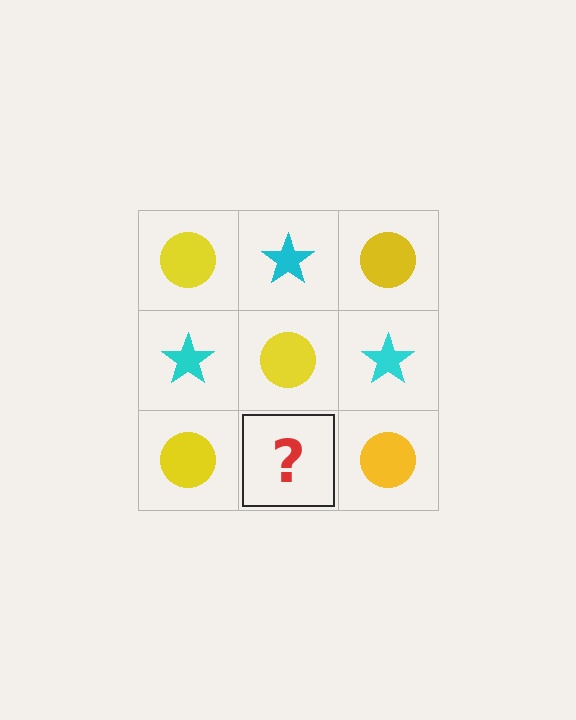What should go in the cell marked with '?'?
The missing cell should contain a cyan star.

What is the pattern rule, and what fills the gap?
The rule is that it alternates yellow circle and cyan star in a checkerboard pattern. The gap should be filled with a cyan star.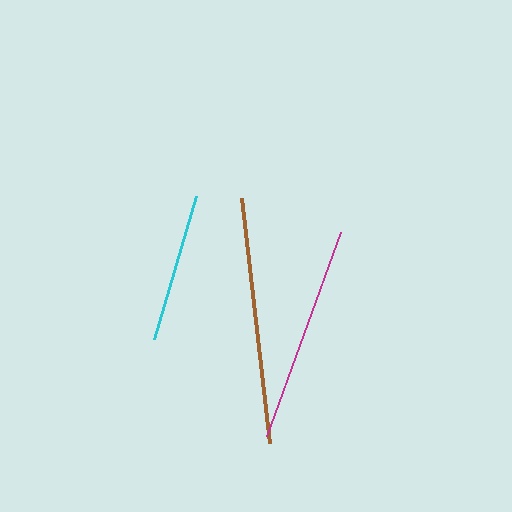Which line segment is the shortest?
The cyan line is the shortest at approximately 150 pixels.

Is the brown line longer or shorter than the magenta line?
The brown line is longer than the magenta line.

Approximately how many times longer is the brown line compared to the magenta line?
The brown line is approximately 1.1 times the length of the magenta line.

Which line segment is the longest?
The brown line is the longest at approximately 246 pixels.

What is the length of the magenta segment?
The magenta segment is approximately 218 pixels long.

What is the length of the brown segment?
The brown segment is approximately 246 pixels long.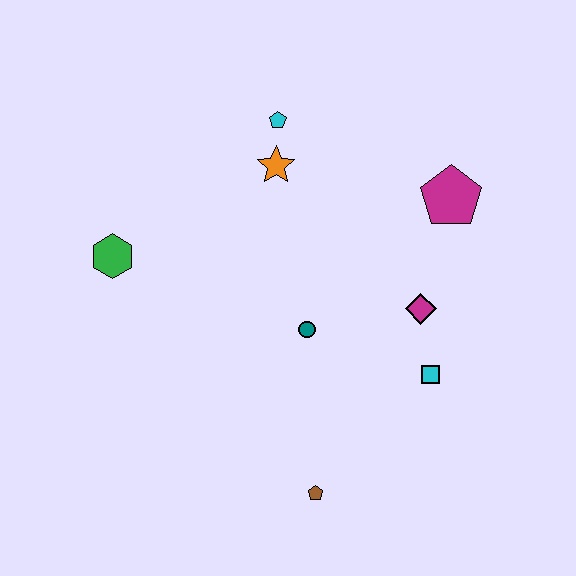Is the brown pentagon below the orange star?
Yes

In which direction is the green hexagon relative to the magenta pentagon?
The green hexagon is to the left of the magenta pentagon.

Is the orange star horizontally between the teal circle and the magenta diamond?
No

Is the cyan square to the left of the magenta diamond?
No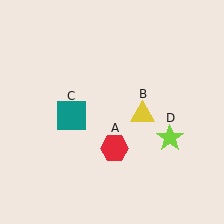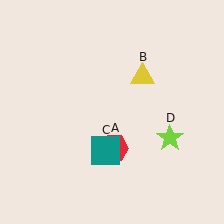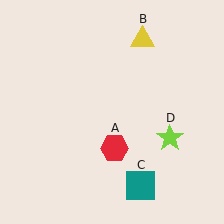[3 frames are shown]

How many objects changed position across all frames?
2 objects changed position: yellow triangle (object B), teal square (object C).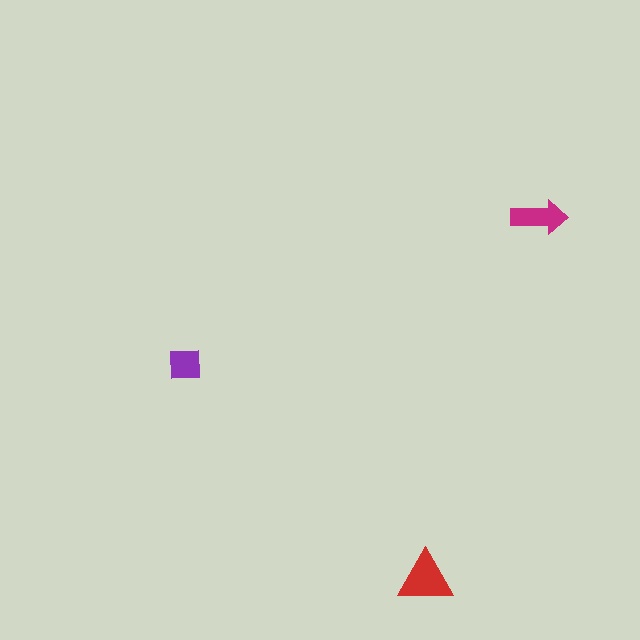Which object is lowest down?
The red triangle is bottommost.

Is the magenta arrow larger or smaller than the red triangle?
Smaller.